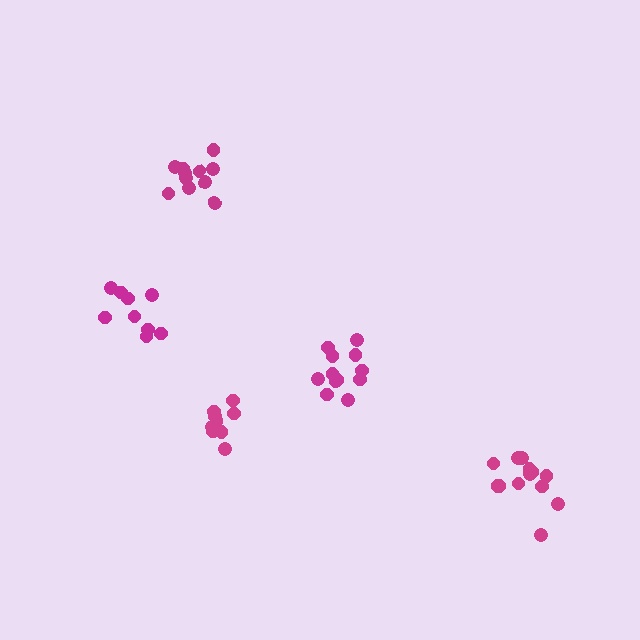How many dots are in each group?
Group 1: 13 dots, Group 2: 10 dots, Group 3: 12 dots, Group 4: 11 dots, Group 5: 9 dots (55 total).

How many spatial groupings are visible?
There are 5 spatial groupings.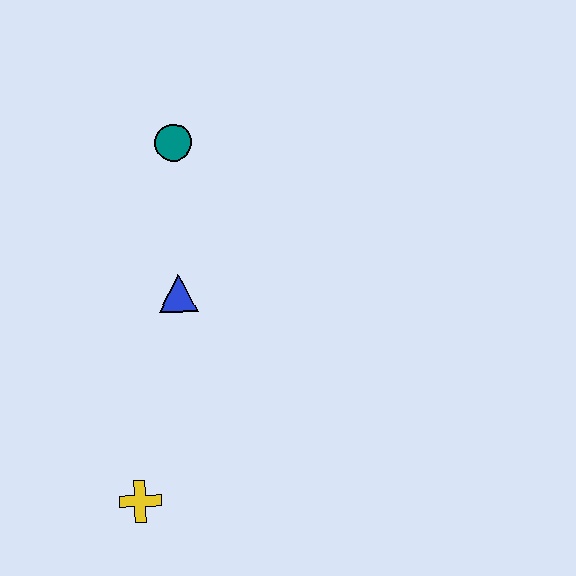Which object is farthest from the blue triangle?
The yellow cross is farthest from the blue triangle.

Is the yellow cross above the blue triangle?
No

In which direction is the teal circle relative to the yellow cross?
The teal circle is above the yellow cross.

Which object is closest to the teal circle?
The blue triangle is closest to the teal circle.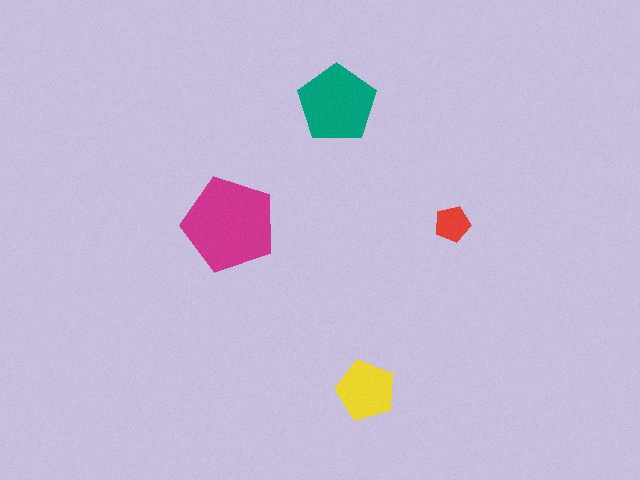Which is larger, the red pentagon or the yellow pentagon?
The yellow one.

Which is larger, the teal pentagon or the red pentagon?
The teal one.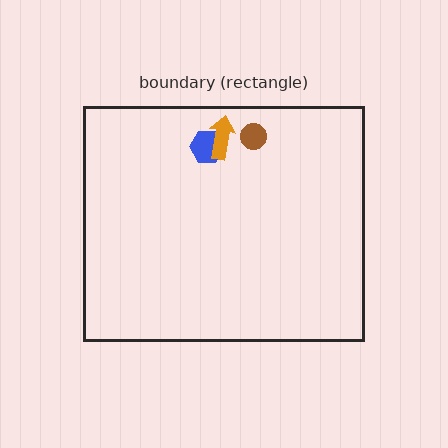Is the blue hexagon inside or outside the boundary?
Inside.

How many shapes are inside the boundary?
3 inside, 0 outside.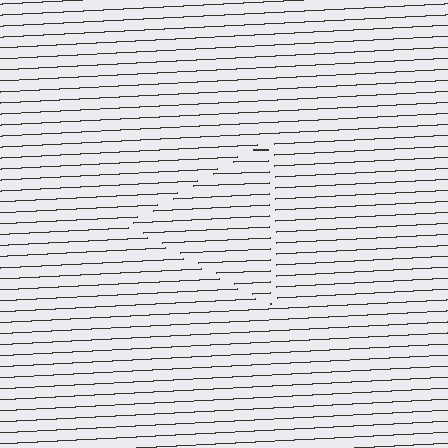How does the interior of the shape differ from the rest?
The interior of the shape contains the same grating, shifted by half a period — the contour is defined by the phase discontinuity where line-ends from the inner and outer gratings abut.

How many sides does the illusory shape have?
3 sides — the line-ends trace a triangle.